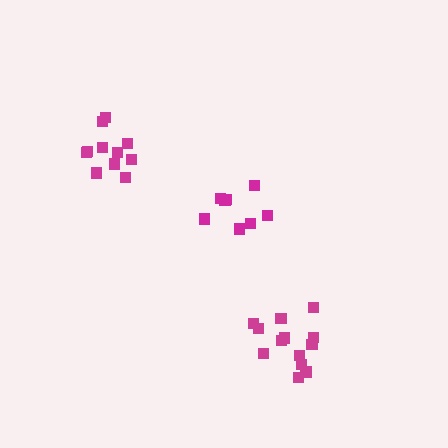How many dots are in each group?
Group 1: 8 dots, Group 2: 13 dots, Group 3: 12 dots (33 total).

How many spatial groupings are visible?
There are 3 spatial groupings.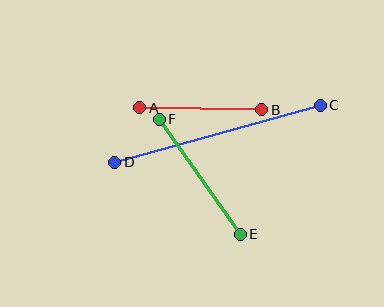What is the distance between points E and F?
The distance is approximately 141 pixels.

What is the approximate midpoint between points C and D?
The midpoint is at approximately (218, 134) pixels.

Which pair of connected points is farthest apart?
Points C and D are farthest apart.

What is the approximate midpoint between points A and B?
The midpoint is at approximately (201, 109) pixels.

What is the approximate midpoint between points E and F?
The midpoint is at approximately (200, 177) pixels.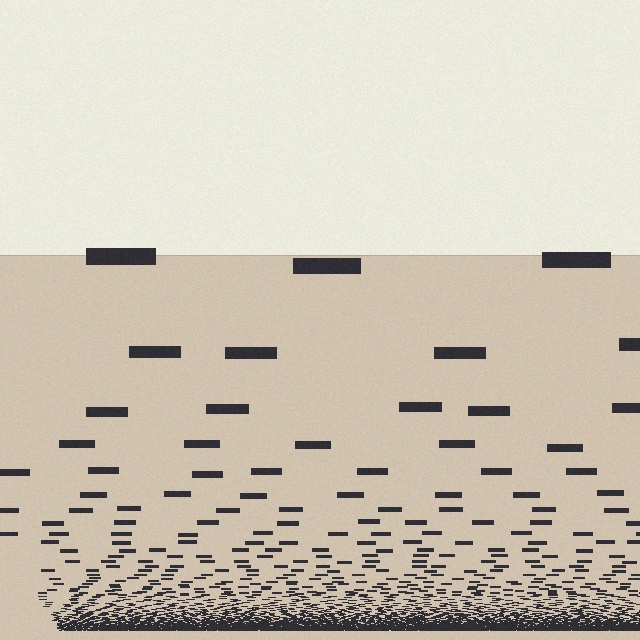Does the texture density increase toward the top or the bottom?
Density increases toward the bottom.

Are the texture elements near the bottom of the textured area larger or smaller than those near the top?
Smaller. The gradient is inverted — elements near the bottom are smaller and denser.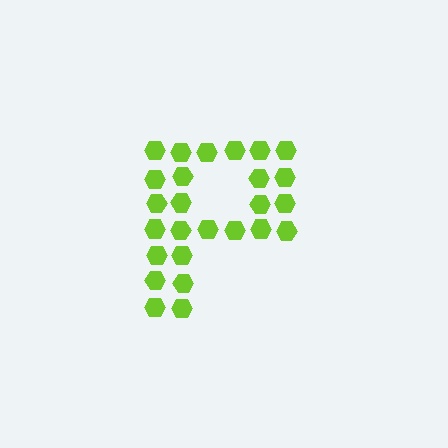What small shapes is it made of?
It is made of small hexagons.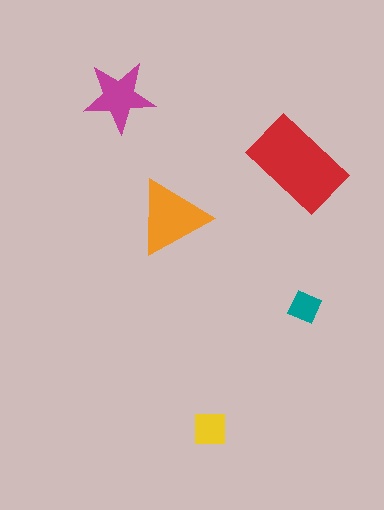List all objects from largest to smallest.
The red rectangle, the orange triangle, the magenta star, the yellow square, the teal diamond.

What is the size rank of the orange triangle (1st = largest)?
2nd.